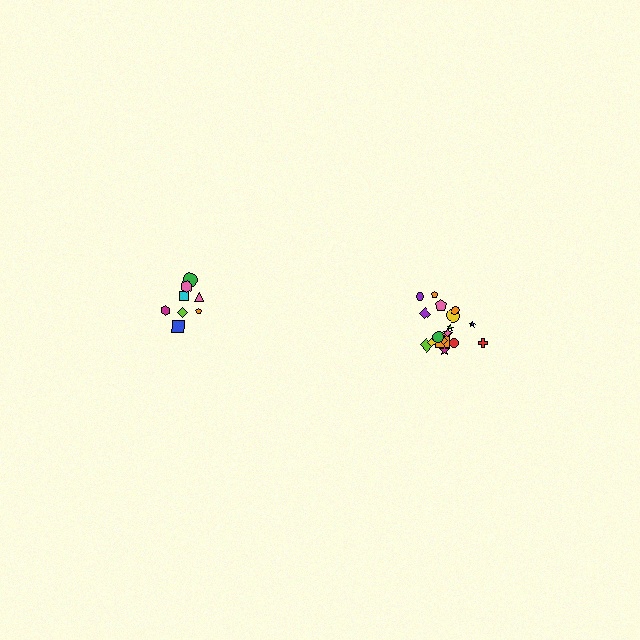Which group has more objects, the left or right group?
The right group.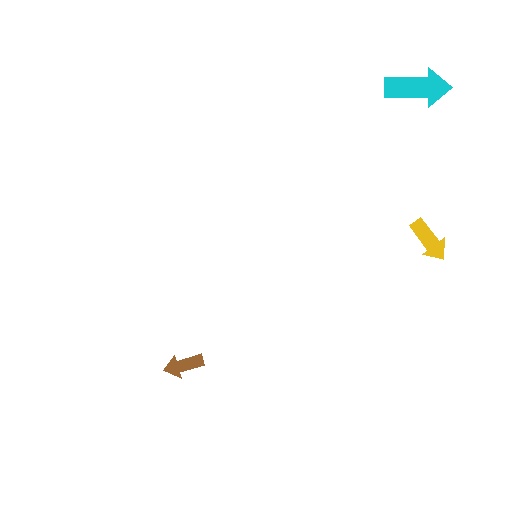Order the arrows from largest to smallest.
the cyan one, the yellow one, the brown one.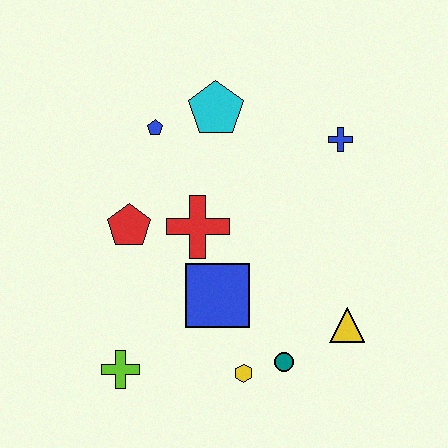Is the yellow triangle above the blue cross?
No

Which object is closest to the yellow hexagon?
The teal circle is closest to the yellow hexagon.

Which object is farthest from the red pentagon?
The yellow triangle is farthest from the red pentagon.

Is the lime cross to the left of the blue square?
Yes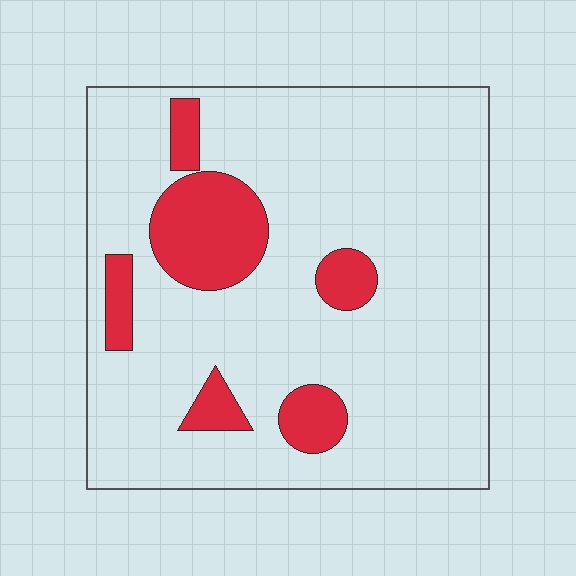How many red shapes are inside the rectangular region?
6.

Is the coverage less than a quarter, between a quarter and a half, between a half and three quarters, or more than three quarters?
Less than a quarter.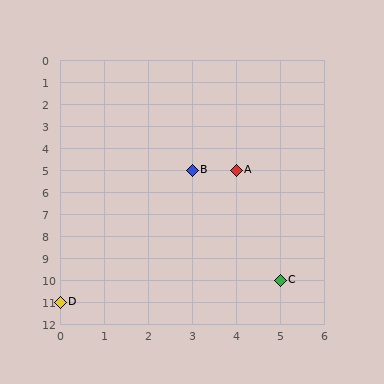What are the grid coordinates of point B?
Point B is at grid coordinates (3, 5).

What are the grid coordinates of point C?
Point C is at grid coordinates (5, 10).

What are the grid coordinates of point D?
Point D is at grid coordinates (0, 11).